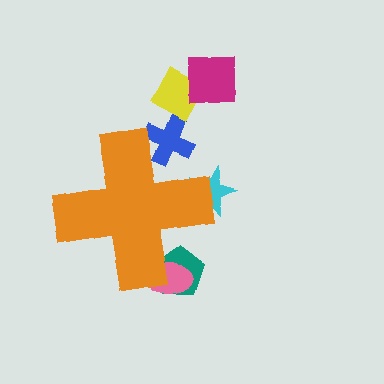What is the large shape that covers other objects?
An orange cross.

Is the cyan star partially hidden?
Yes, the cyan star is partially hidden behind the orange cross.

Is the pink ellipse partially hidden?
Yes, the pink ellipse is partially hidden behind the orange cross.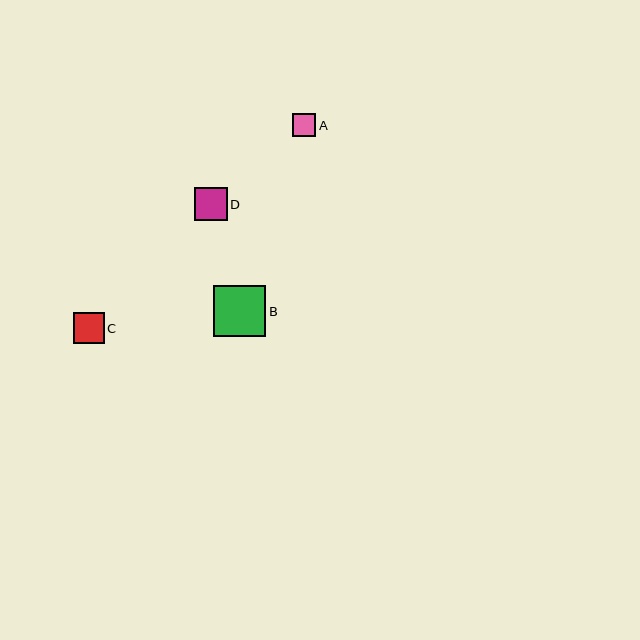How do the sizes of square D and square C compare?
Square D and square C are approximately the same size.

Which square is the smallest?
Square A is the smallest with a size of approximately 23 pixels.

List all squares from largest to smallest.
From largest to smallest: B, D, C, A.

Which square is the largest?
Square B is the largest with a size of approximately 52 pixels.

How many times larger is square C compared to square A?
Square C is approximately 1.3 times the size of square A.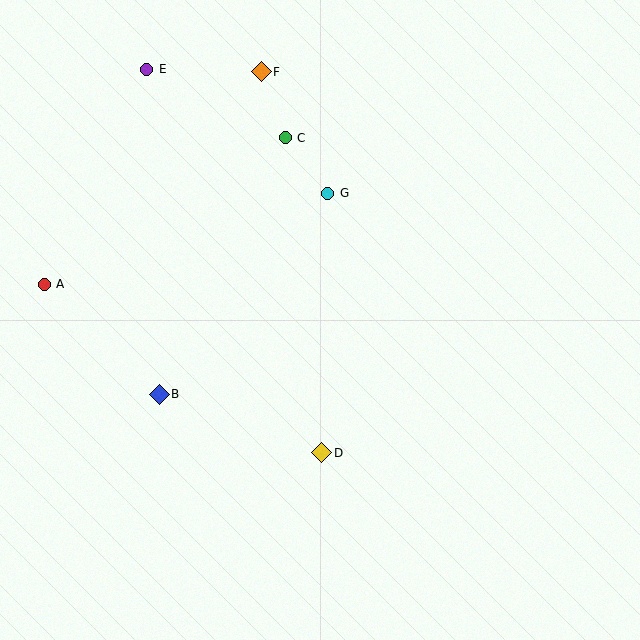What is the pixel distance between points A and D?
The distance between A and D is 325 pixels.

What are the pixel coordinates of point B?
Point B is at (159, 394).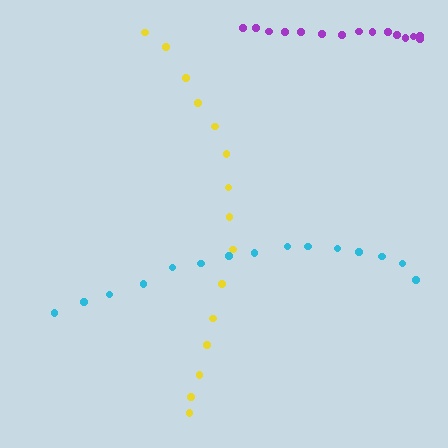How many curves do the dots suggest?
There are 3 distinct paths.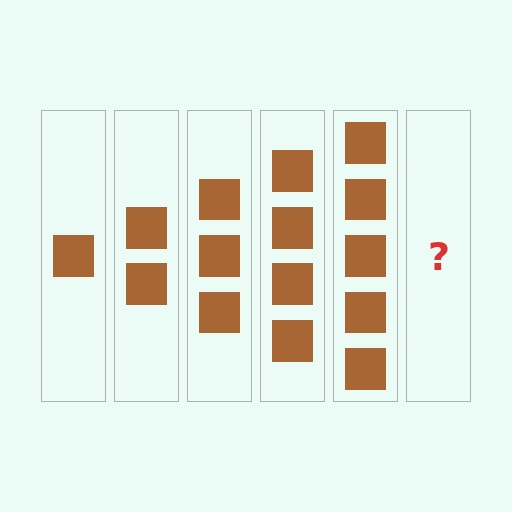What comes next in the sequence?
The next element should be 6 squares.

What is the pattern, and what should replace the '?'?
The pattern is that each step adds one more square. The '?' should be 6 squares.